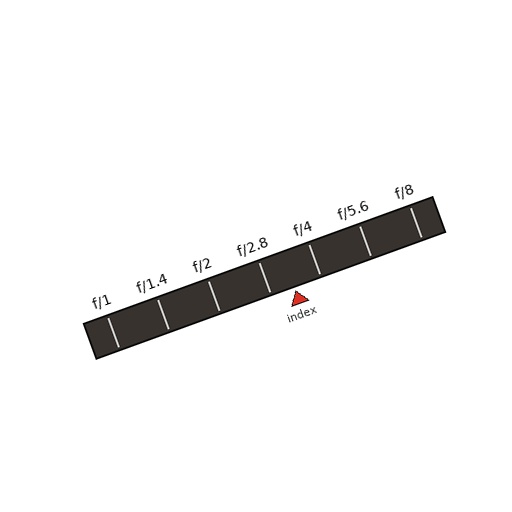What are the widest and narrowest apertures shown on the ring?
The widest aperture shown is f/1 and the narrowest is f/8.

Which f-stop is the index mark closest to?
The index mark is closest to f/2.8.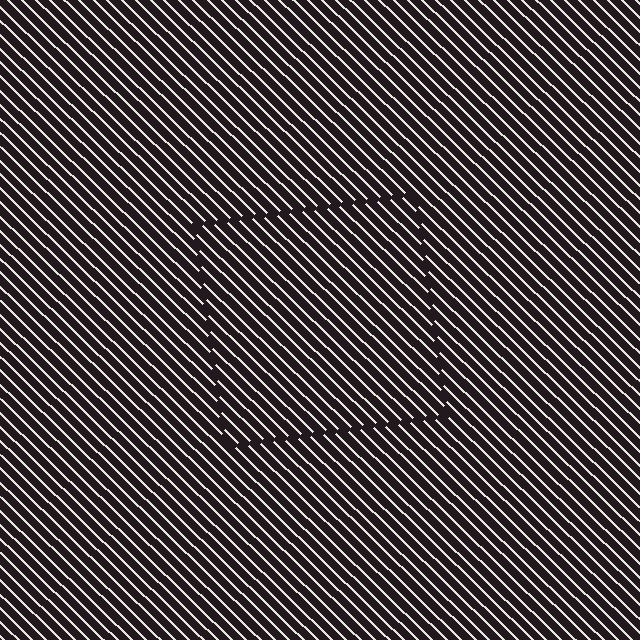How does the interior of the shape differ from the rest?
The interior of the shape contains the same grating, shifted by half a period — the contour is defined by the phase discontinuity where line-ends from the inner and outer gratings abut.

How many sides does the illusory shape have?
4 sides — the line-ends trace a square.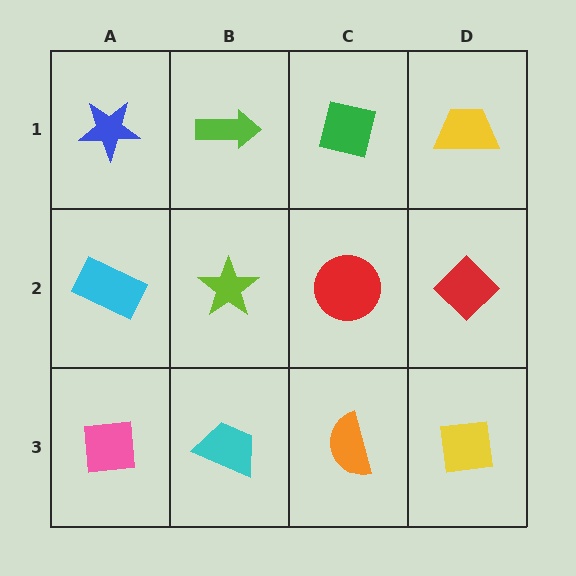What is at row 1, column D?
A yellow trapezoid.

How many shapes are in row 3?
4 shapes.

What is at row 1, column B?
A lime arrow.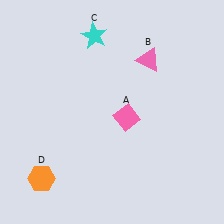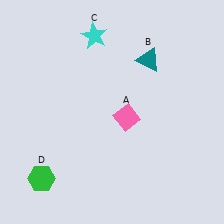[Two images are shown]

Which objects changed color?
B changed from pink to teal. D changed from orange to green.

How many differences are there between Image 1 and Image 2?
There are 2 differences between the two images.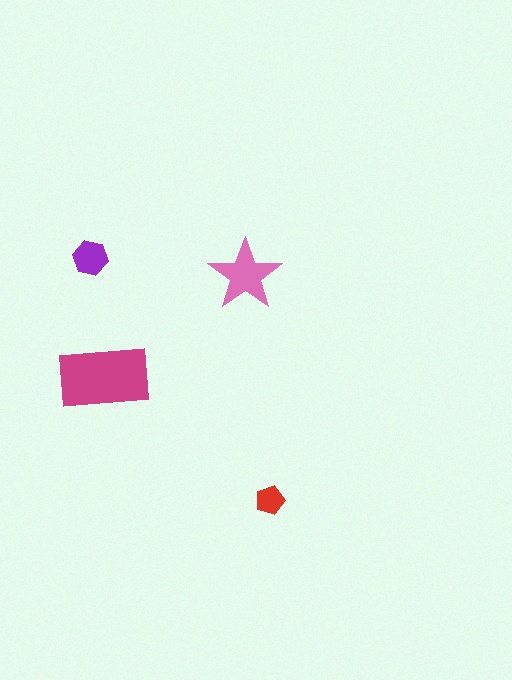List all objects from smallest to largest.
The red pentagon, the purple hexagon, the pink star, the magenta rectangle.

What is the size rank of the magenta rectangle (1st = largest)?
1st.